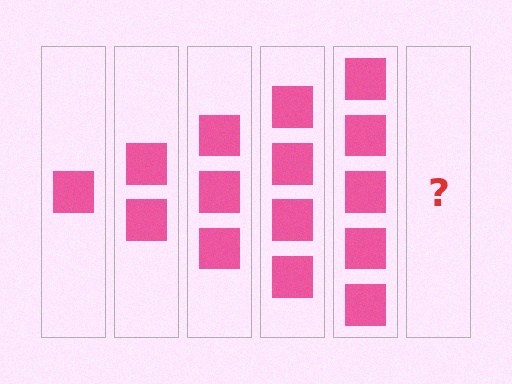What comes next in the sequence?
The next element should be 6 squares.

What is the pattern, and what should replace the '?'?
The pattern is that each step adds one more square. The '?' should be 6 squares.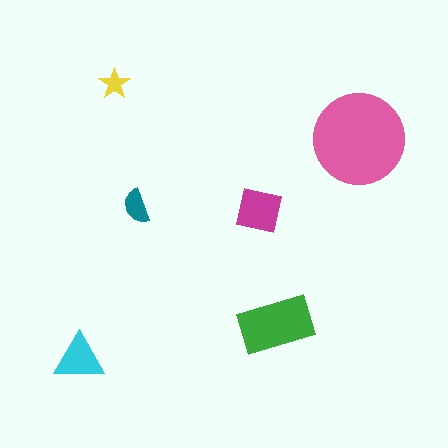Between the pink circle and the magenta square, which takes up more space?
The pink circle.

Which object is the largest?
The pink circle.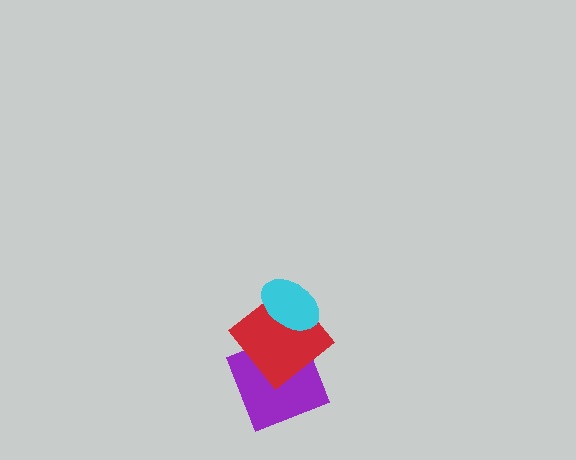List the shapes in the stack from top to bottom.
From top to bottom: the cyan ellipse, the red diamond, the purple square.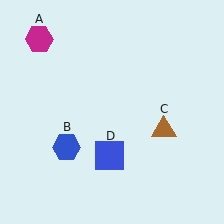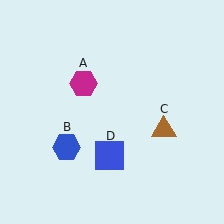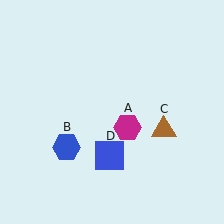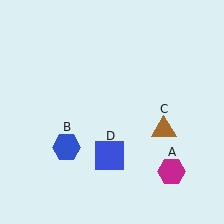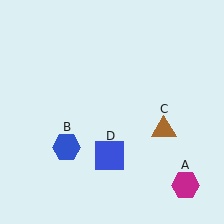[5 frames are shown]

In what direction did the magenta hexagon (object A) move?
The magenta hexagon (object A) moved down and to the right.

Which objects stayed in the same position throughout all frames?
Blue hexagon (object B) and brown triangle (object C) and blue square (object D) remained stationary.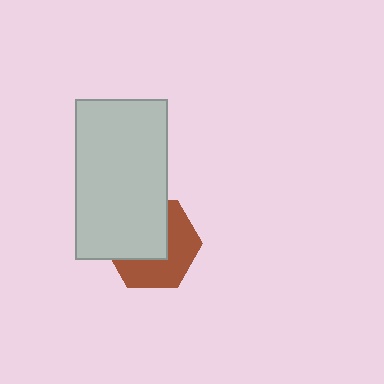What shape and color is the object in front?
The object in front is a light gray rectangle.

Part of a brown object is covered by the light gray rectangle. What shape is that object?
It is a hexagon.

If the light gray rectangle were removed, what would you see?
You would see the complete brown hexagon.